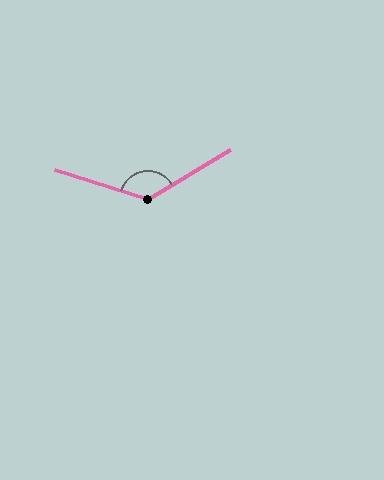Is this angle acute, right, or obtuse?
It is obtuse.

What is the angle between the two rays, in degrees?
Approximately 132 degrees.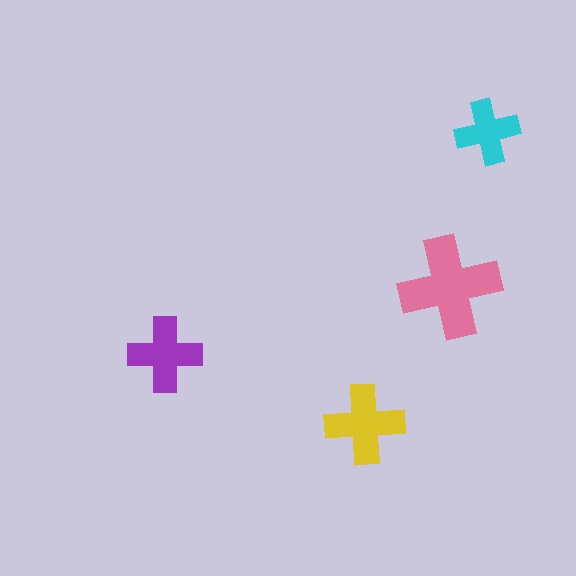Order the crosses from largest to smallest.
the pink one, the yellow one, the purple one, the cyan one.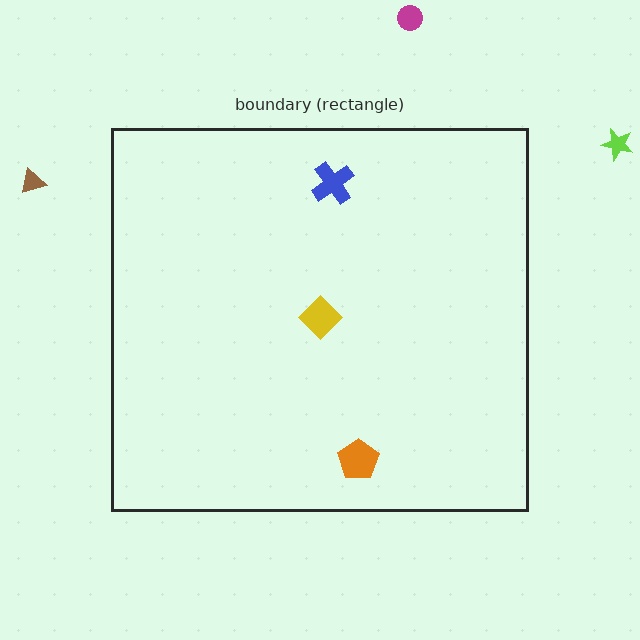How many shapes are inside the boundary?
3 inside, 3 outside.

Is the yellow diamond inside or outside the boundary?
Inside.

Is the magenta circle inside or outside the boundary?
Outside.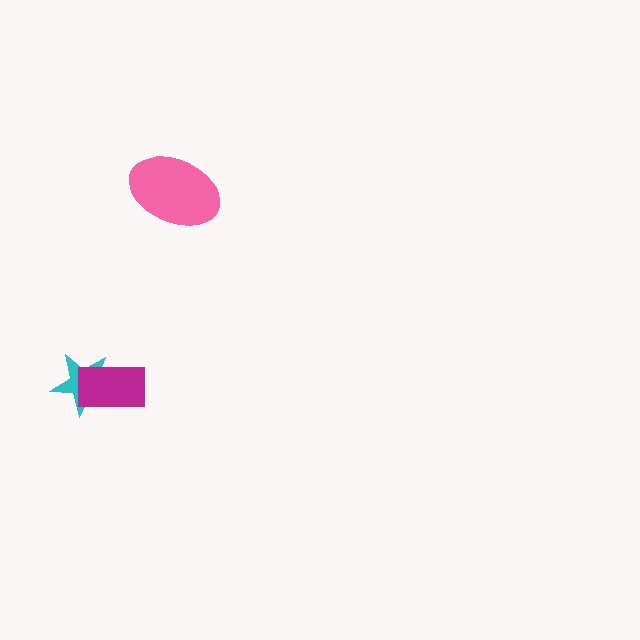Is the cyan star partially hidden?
Yes, it is partially covered by another shape.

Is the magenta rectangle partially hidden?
No, no other shape covers it.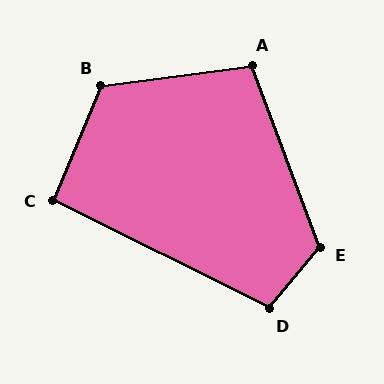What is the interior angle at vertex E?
Approximately 120 degrees (obtuse).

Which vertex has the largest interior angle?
B, at approximately 120 degrees.